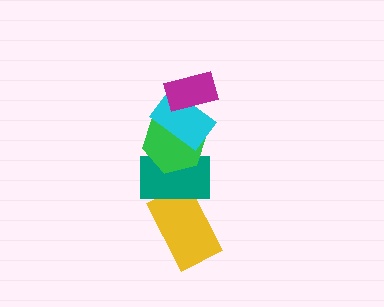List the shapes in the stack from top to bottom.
From top to bottom: the magenta rectangle, the cyan rectangle, the green hexagon, the teal rectangle, the yellow rectangle.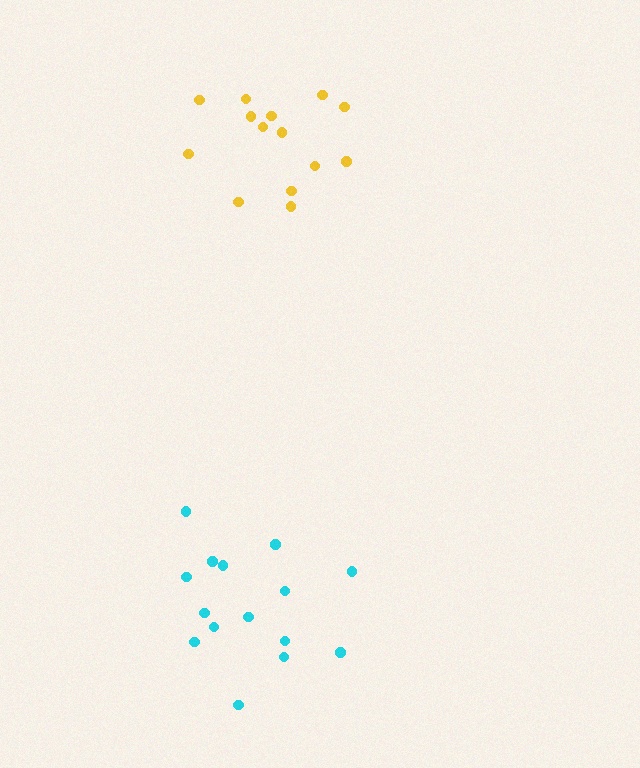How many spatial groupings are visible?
There are 2 spatial groupings.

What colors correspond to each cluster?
The clusters are colored: yellow, cyan.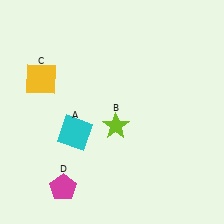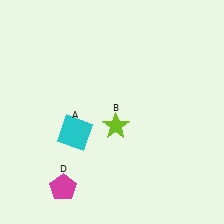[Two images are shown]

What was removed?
The yellow square (C) was removed in Image 2.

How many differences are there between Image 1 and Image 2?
There is 1 difference between the two images.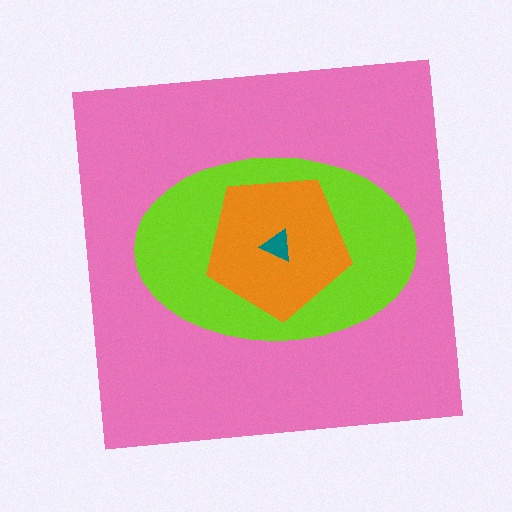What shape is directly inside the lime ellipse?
The orange pentagon.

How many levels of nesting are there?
4.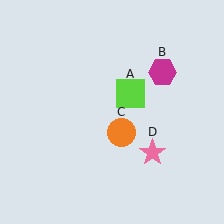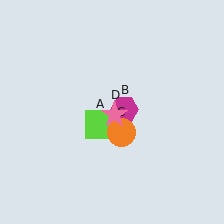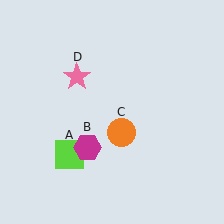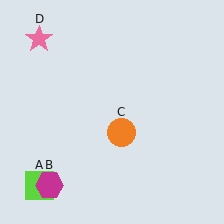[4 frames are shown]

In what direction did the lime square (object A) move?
The lime square (object A) moved down and to the left.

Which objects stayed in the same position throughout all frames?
Orange circle (object C) remained stationary.